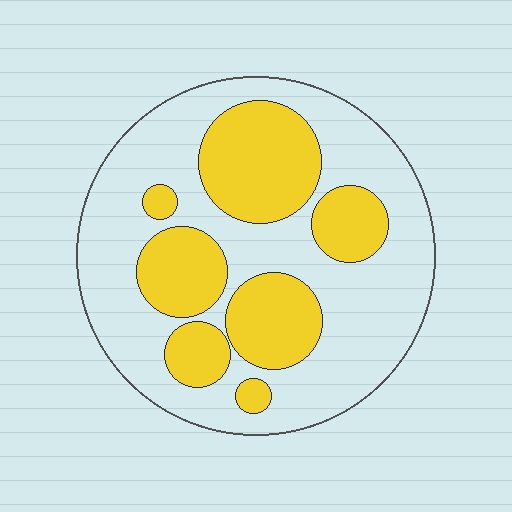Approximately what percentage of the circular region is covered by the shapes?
Approximately 35%.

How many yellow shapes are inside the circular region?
7.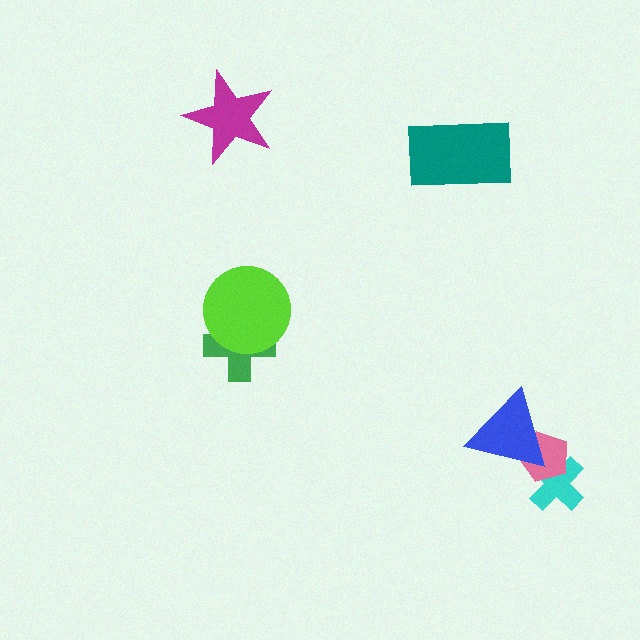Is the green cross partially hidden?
Yes, it is partially covered by another shape.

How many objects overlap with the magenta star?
0 objects overlap with the magenta star.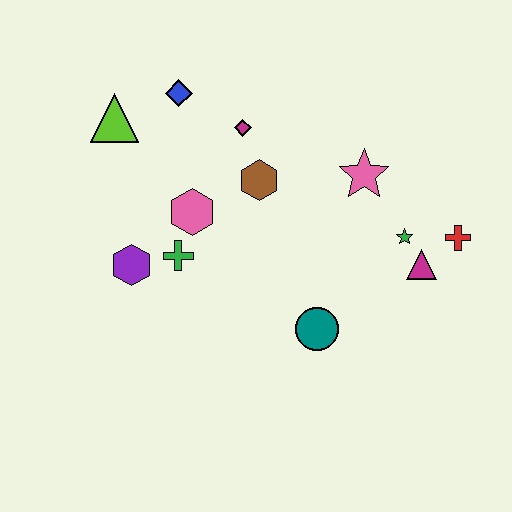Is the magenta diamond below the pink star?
No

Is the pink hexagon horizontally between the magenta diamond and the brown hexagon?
No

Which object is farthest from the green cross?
The red cross is farthest from the green cross.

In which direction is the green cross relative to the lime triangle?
The green cross is below the lime triangle.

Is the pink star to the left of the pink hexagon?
No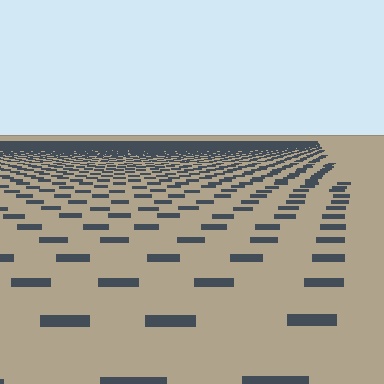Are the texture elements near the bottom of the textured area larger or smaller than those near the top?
Larger. Near the bottom, elements are closer to the viewer and appear at a bigger on-screen size.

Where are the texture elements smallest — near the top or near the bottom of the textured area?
Near the top.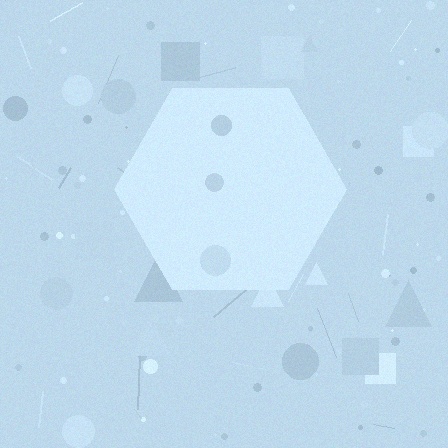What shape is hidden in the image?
A hexagon is hidden in the image.